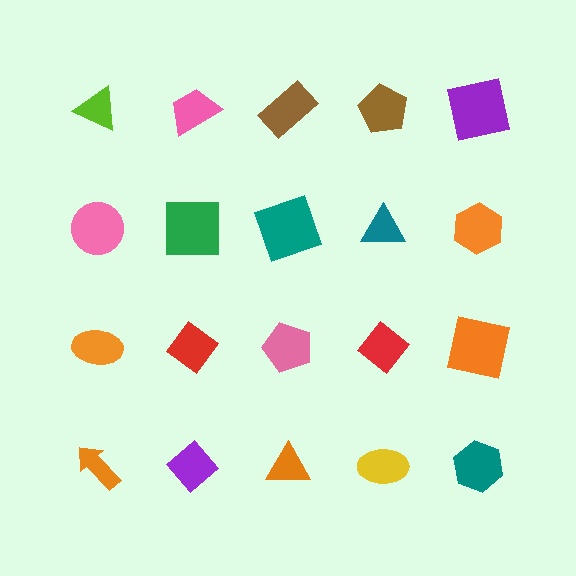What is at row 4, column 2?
A purple diamond.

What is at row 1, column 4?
A brown pentagon.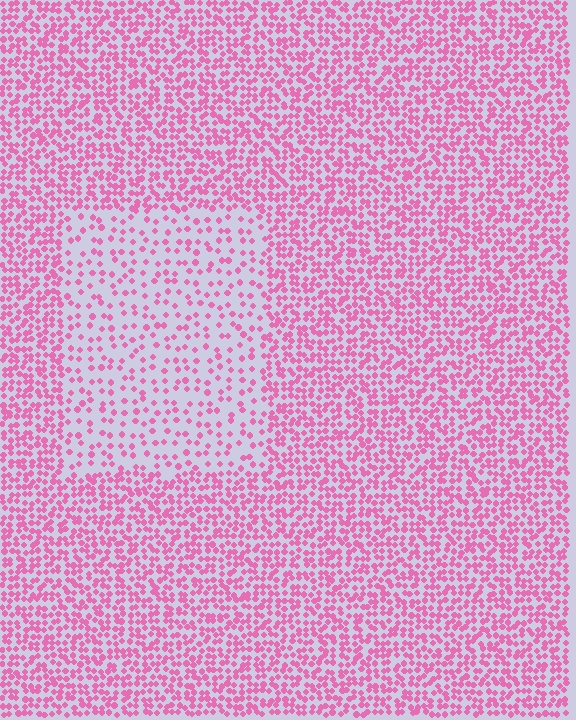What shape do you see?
I see a rectangle.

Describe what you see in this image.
The image contains small pink elements arranged at two different densities. A rectangle-shaped region is visible where the elements are less densely packed than the surrounding area.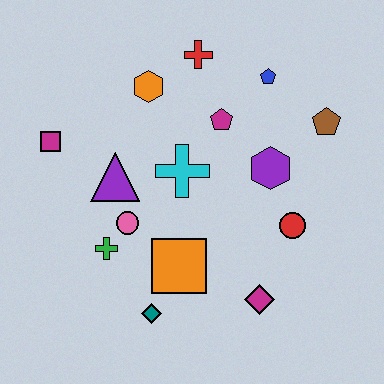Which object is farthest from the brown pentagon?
The magenta square is farthest from the brown pentagon.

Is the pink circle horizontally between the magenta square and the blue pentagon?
Yes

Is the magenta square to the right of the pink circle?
No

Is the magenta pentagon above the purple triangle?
Yes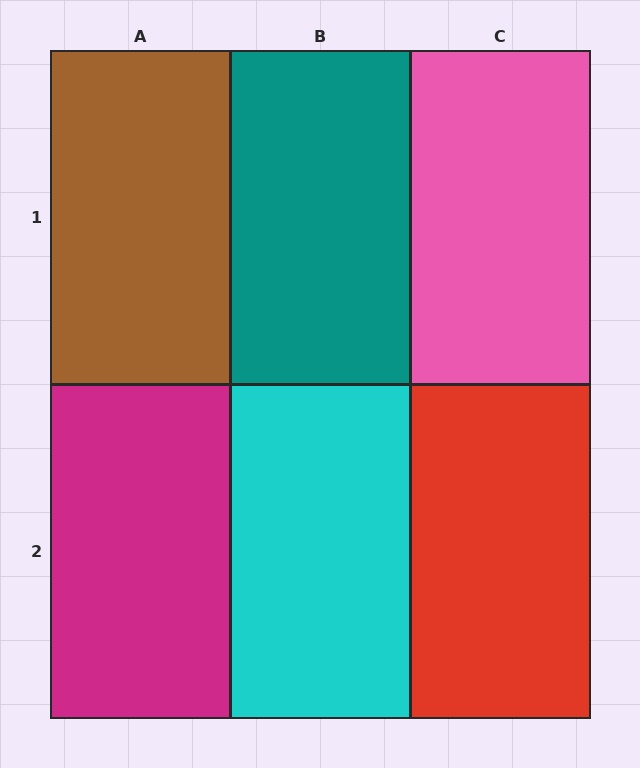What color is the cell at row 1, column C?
Pink.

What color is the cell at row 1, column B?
Teal.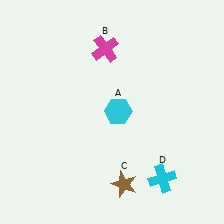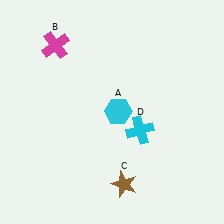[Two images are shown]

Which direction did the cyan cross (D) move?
The cyan cross (D) moved up.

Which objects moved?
The objects that moved are: the magenta cross (B), the cyan cross (D).